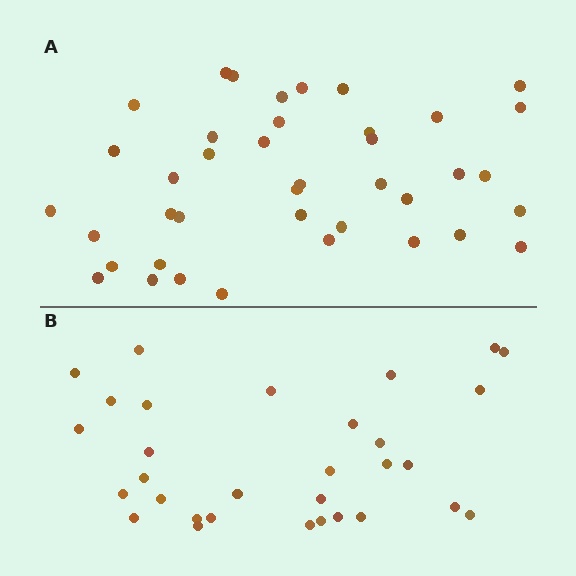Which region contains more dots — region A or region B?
Region A (the top region) has more dots.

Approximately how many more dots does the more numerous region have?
Region A has roughly 8 or so more dots than region B.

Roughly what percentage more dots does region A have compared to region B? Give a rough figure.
About 30% more.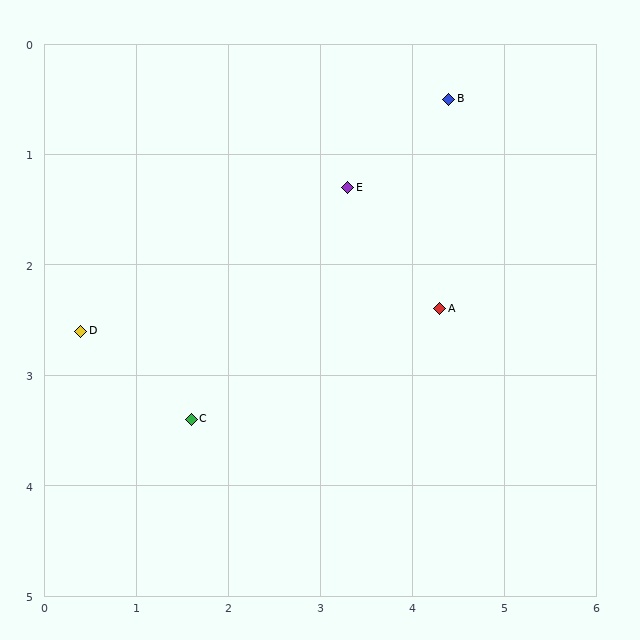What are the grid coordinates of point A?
Point A is at approximately (4.3, 2.4).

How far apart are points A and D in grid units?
Points A and D are about 3.9 grid units apart.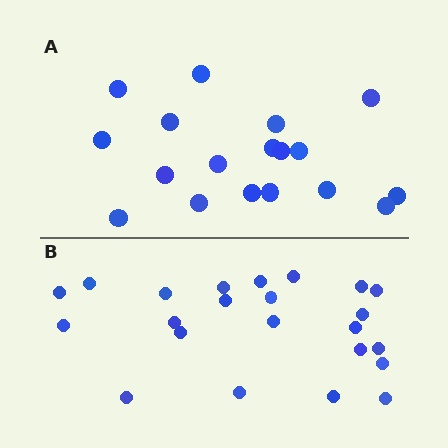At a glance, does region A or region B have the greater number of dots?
Region B (the bottom region) has more dots.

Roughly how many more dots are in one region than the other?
Region B has about 5 more dots than region A.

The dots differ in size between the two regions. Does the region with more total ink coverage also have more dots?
No. Region A has more total ink coverage because its dots are larger, but region B actually contains more individual dots. Total area can be misleading — the number of items is what matters here.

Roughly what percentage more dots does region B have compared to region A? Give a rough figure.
About 30% more.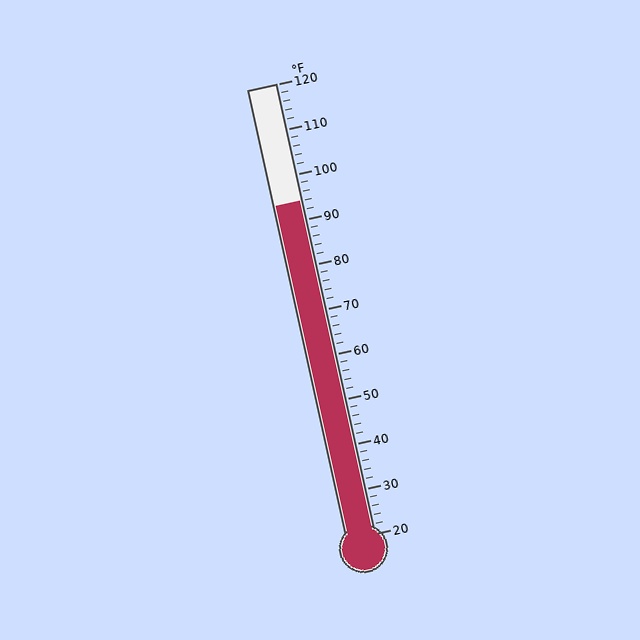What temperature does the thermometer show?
The thermometer shows approximately 94°F.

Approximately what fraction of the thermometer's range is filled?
The thermometer is filled to approximately 75% of its range.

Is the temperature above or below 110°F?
The temperature is below 110°F.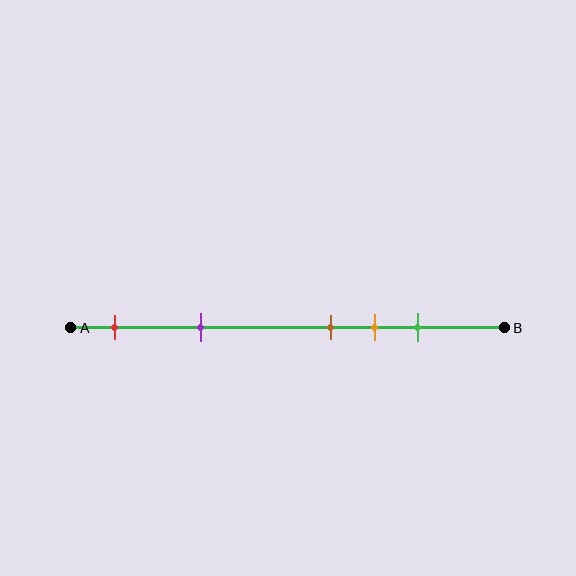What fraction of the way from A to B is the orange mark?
The orange mark is approximately 70% (0.7) of the way from A to B.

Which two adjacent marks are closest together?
The brown and orange marks are the closest adjacent pair.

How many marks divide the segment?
There are 5 marks dividing the segment.